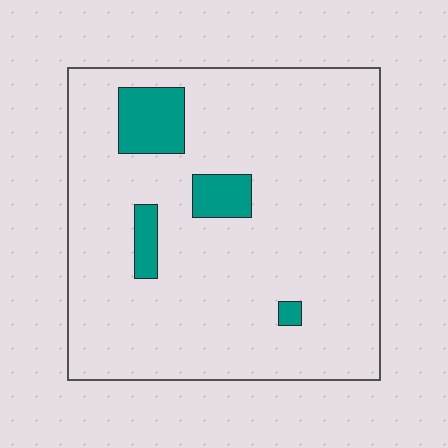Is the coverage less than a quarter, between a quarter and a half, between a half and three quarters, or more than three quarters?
Less than a quarter.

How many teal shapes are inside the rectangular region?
4.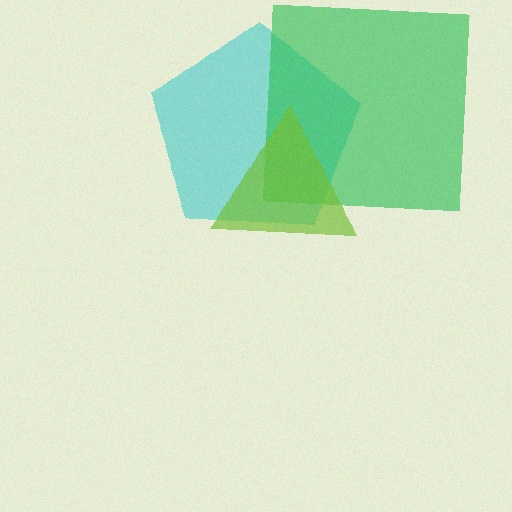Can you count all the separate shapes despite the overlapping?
Yes, there are 3 separate shapes.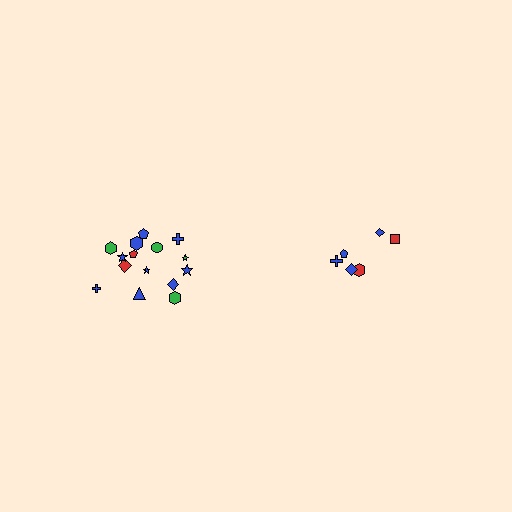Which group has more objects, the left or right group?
The left group.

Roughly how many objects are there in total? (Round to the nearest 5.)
Roughly 20 objects in total.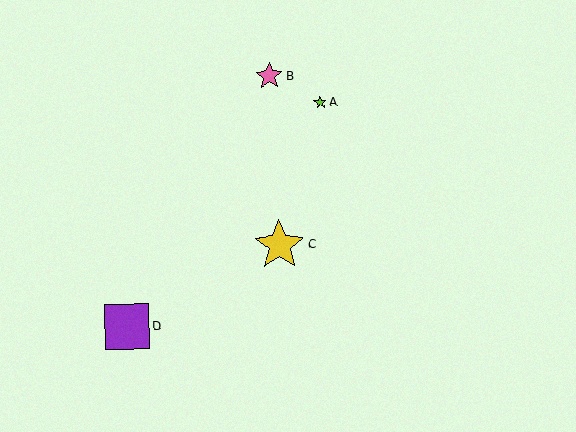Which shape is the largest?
The yellow star (labeled C) is the largest.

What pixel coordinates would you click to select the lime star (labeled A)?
Click at (320, 103) to select the lime star A.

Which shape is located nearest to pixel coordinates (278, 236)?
The yellow star (labeled C) at (279, 245) is nearest to that location.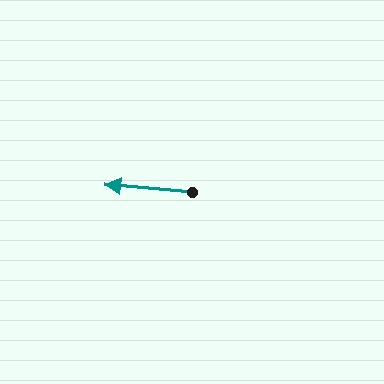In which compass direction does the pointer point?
West.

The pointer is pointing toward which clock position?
Roughly 9 o'clock.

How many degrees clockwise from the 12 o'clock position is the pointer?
Approximately 275 degrees.